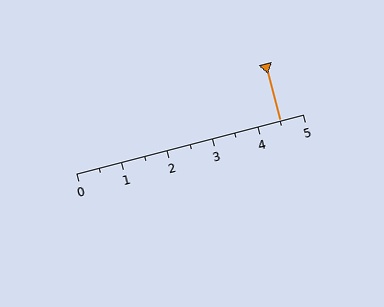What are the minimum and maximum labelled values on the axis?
The axis runs from 0 to 5.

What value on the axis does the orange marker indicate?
The marker indicates approximately 4.5.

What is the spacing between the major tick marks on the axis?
The major ticks are spaced 1 apart.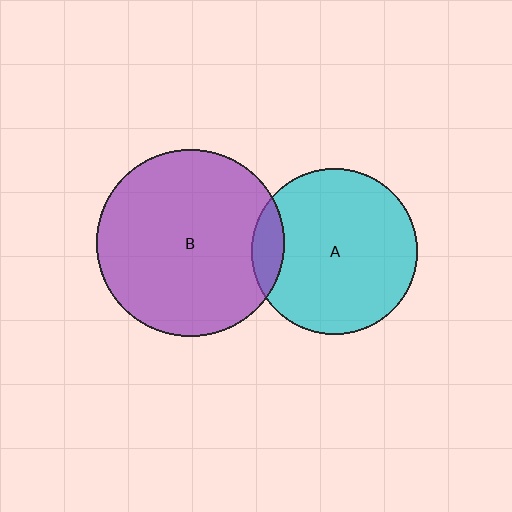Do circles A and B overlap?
Yes.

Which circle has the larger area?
Circle B (purple).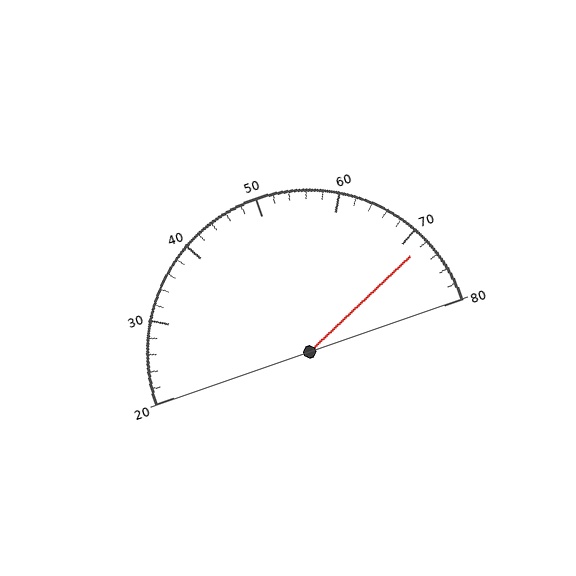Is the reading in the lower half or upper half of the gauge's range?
The reading is in the upper half of the range (20 to 80).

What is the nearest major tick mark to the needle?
The nearest major tick mark is 70.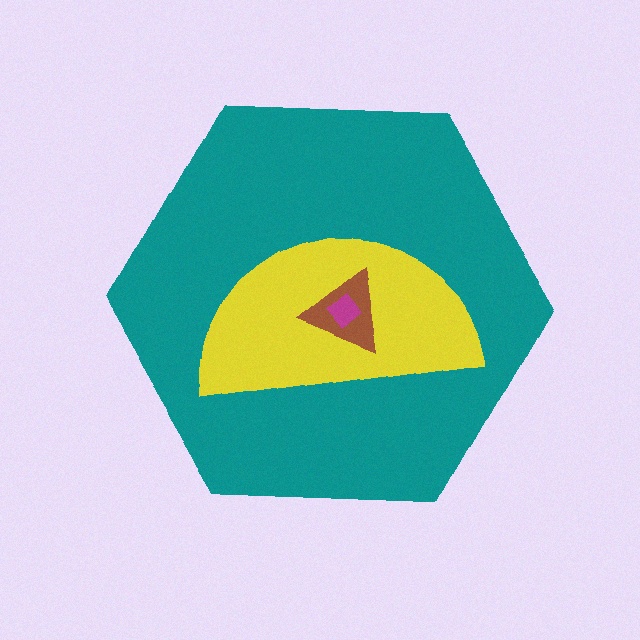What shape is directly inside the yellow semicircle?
The brown triangle.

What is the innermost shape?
The magenta diamond.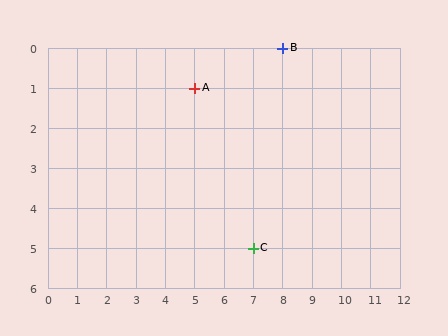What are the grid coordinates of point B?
Point B is at grid coordinates (8, 0).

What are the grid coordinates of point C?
Point C is at grid coordinates (7, 5).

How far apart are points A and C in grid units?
Points A and C are 2 columns and 4 rows apart (about 4.5 grid units diagonally).